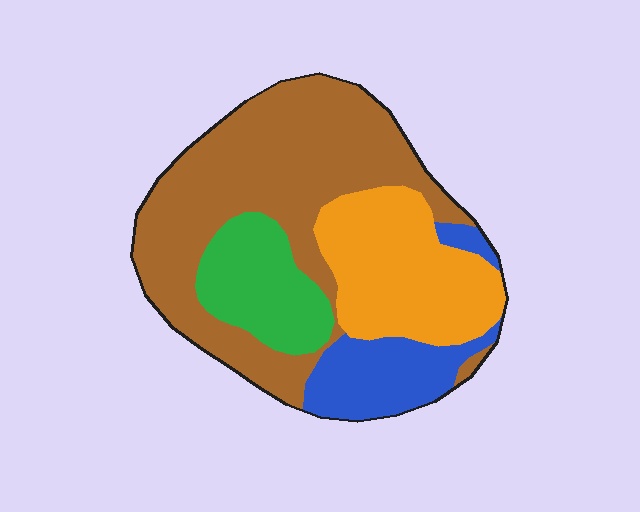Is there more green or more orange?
Orange.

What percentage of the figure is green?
Green takes up about one eighth (1/8) of the figure.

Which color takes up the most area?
Brown, at roughly 50%.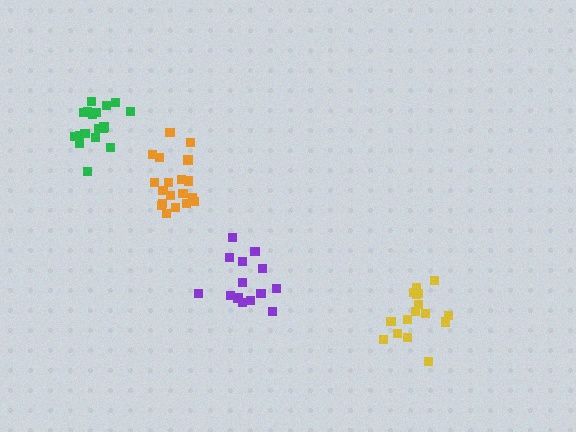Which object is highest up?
The green cluster is topmost.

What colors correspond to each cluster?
The clusters are colored: yellow, green, orange, purple.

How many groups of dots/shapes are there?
There are 4 groups.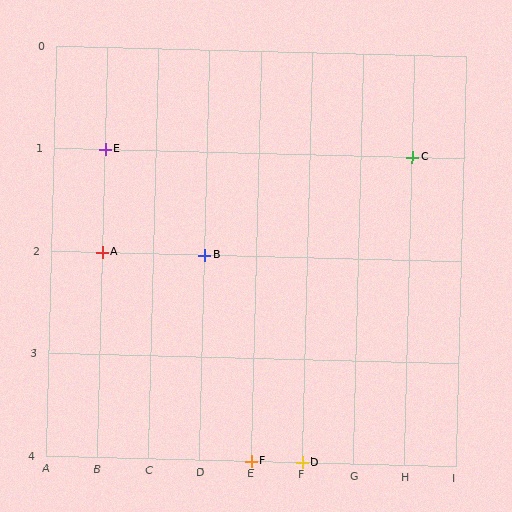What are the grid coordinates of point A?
Point A is at grid coordinates (B, 2).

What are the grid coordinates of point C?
Point C is at grid coordinates (H, 1).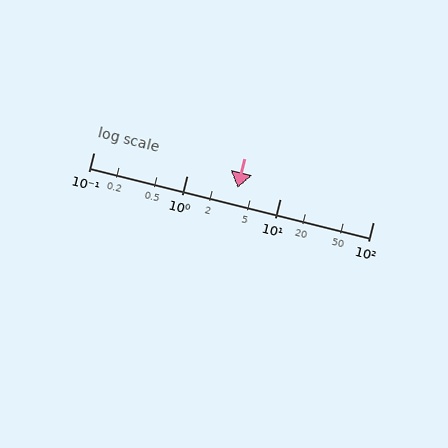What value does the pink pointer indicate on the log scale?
The pointer indicates approximately 3.5.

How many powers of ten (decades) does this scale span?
The scale spans 3 decades, from 0.1 to 100.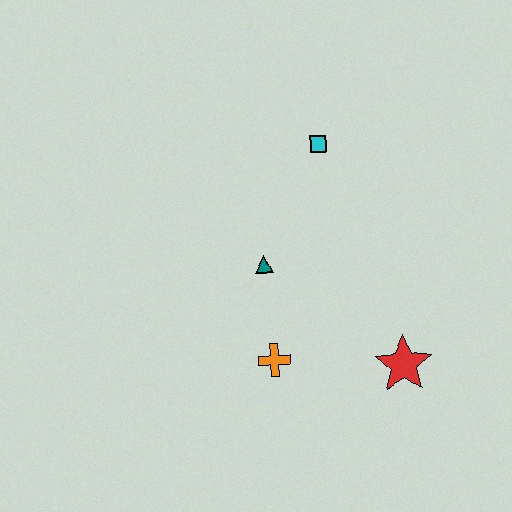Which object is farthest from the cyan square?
The red star is farthest from the cyan square.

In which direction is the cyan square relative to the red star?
The cyan square is above the red star.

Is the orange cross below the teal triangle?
Yes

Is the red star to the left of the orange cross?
No